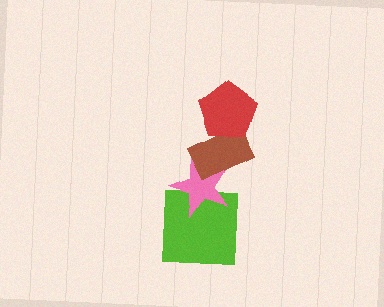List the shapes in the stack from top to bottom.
From top to bottom: the red pentagon, the brown rectangle, the pink star, the lime square.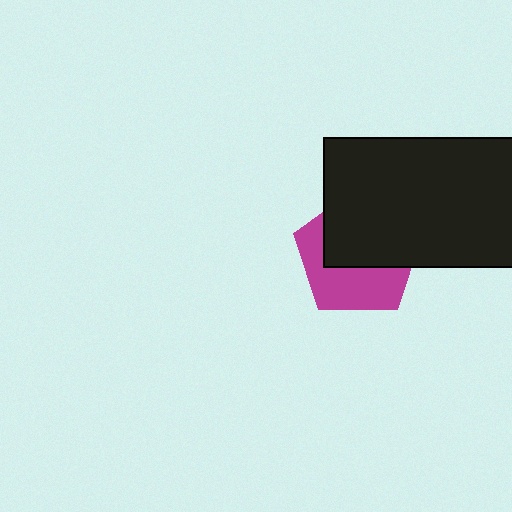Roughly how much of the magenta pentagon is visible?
About half of it is visible (roughly 47%).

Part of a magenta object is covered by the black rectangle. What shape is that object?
It is a pentagon.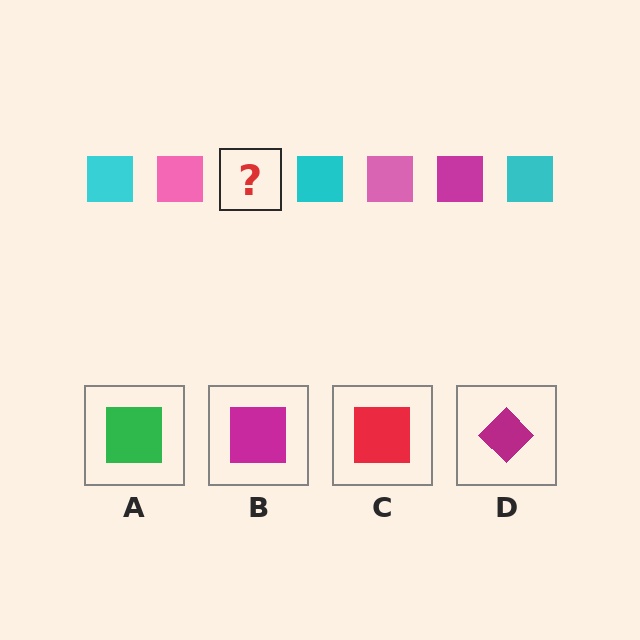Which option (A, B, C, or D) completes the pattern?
B.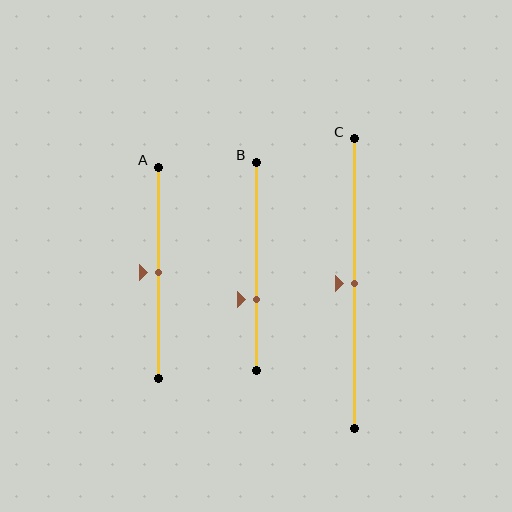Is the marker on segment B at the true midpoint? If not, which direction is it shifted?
No, the marker on segment B is shifted downward by about 16% of the segment length.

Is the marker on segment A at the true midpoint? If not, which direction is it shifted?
Yes, the marker on segment A is at the true midpoint.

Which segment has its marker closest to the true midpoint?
Segment A has its marker closest to the true midpoint.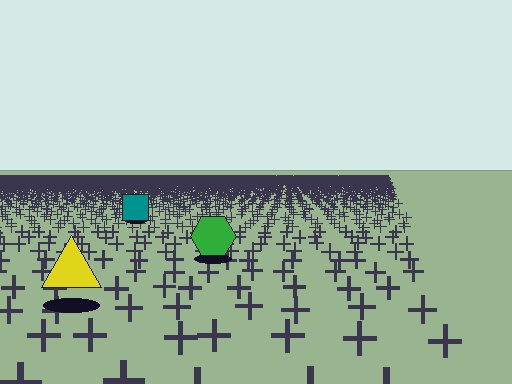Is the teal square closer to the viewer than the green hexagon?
No. The green hexagon is closer — you can tell from the texture gradient: the ground texture is coarser near it.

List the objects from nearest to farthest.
From nearest to farthest: the yellow triangle, the green hexagon, the teal square.